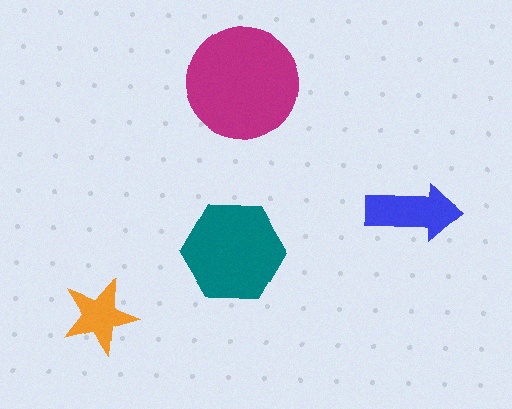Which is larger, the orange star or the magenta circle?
The magenta circle.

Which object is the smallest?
The orange star.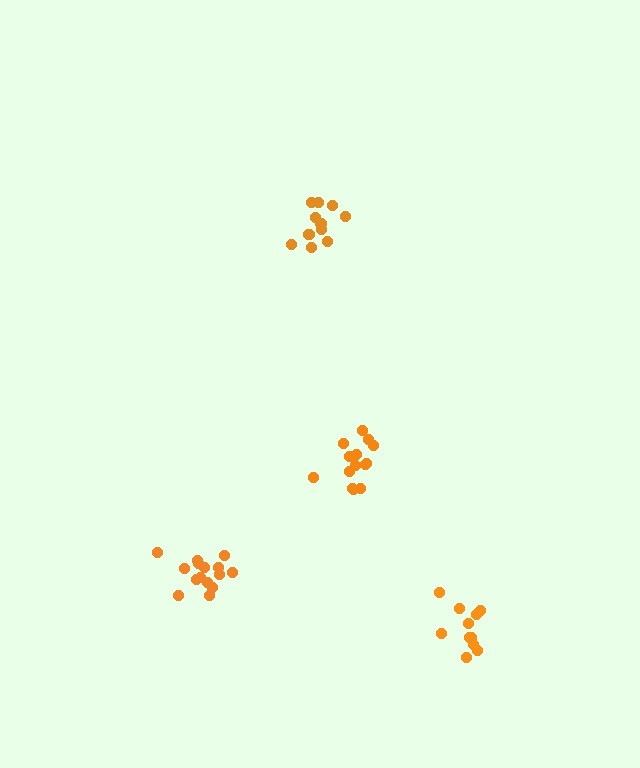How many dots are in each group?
Group 1: 14 dots, Group 2: 15 dots, Group 3: 11 dots, Group 4: 13 dots (53 total).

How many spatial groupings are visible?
There are 4 spatial groupings.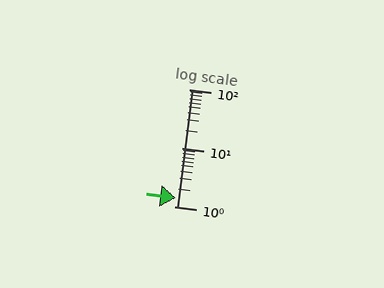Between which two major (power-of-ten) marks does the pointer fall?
The pointer is between 1 and 10.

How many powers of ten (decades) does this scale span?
The scale spans 2 decades, from 1 to 100.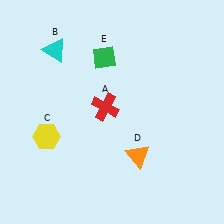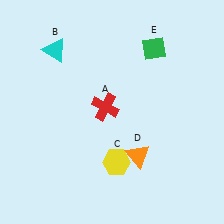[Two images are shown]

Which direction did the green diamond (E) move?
The green diamond (E) moved right.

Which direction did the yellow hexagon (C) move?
The yellow hexagon (C) moved right.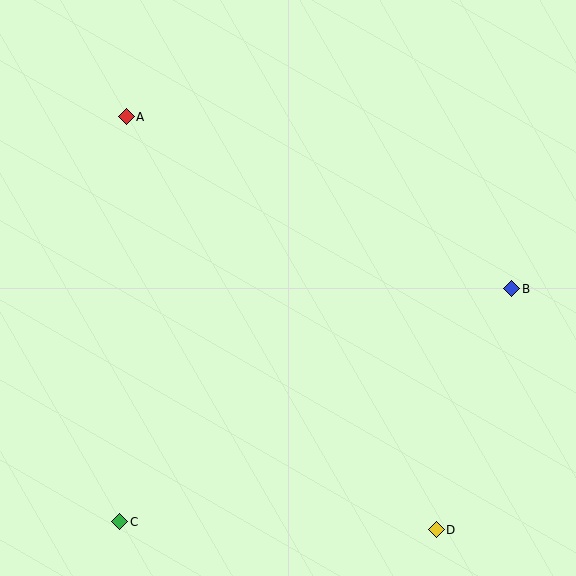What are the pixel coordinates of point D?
Point D is at (436, 530).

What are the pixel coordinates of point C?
Point C is at (120, 522).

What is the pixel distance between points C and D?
The distance between C and D is 316 pixels.